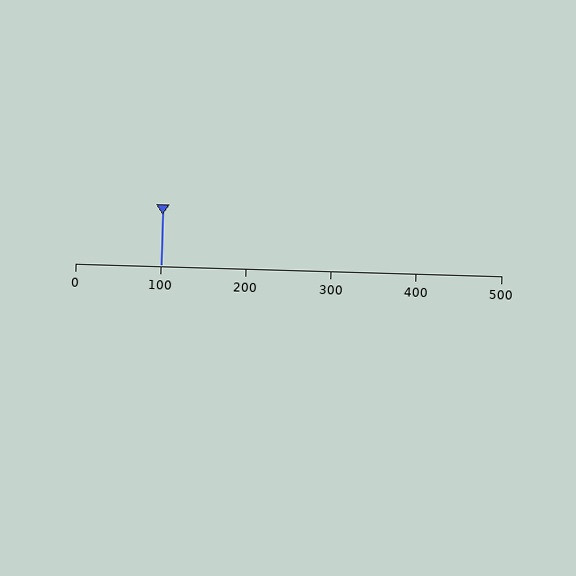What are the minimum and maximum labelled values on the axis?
The axis runs from 0 to 500.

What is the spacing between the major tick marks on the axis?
The major ticks are spaced 100 apart.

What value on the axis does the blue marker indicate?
The marker indicates approximately 100.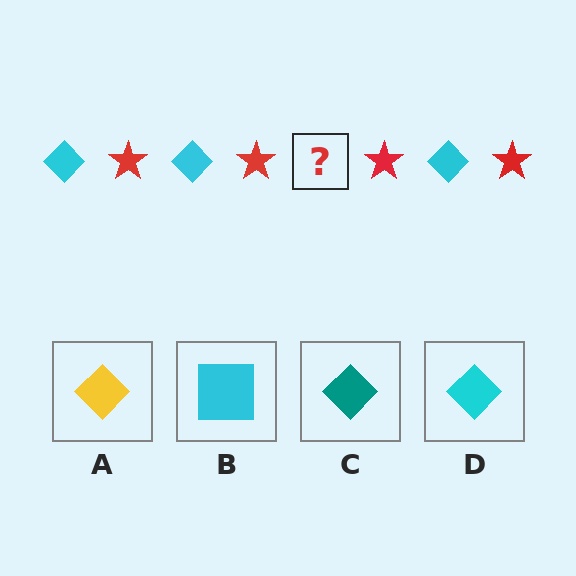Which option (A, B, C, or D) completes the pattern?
D.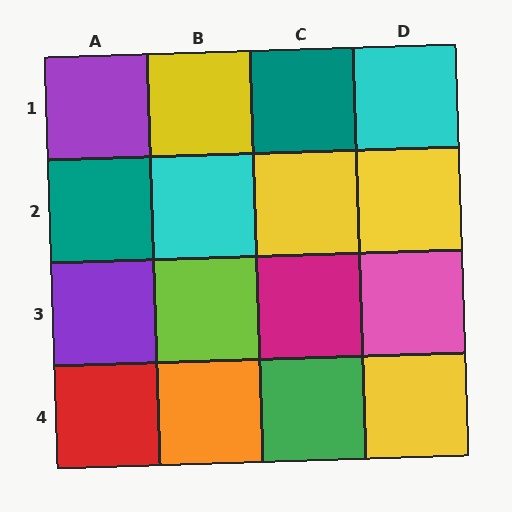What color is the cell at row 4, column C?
Green.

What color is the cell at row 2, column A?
Teal.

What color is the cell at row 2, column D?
Yellow.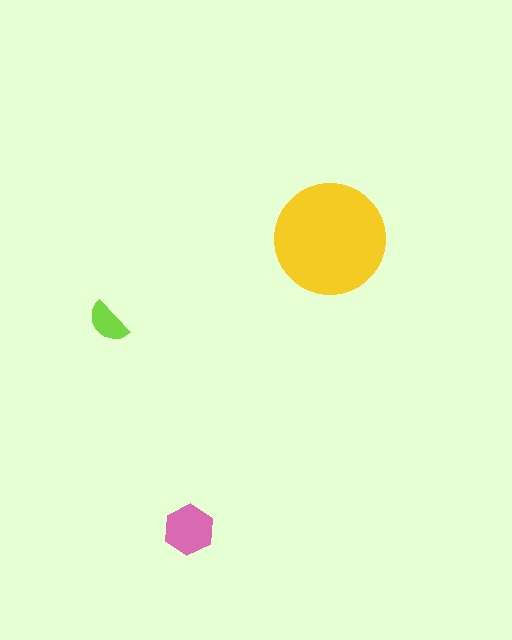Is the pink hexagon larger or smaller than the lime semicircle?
Larger.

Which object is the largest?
The yellow circle.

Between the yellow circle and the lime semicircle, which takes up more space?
The yellow circle.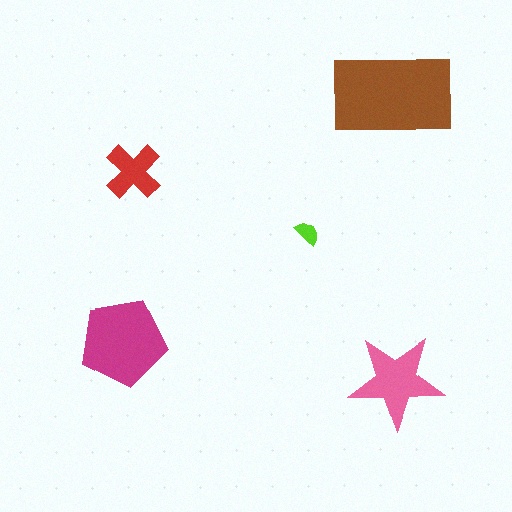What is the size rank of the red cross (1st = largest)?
4th.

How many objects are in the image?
There are 5 objects in the image.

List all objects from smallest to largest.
The lime semicircle, the red cross, the pink star, the magenta pentagon, the brown rectangle.